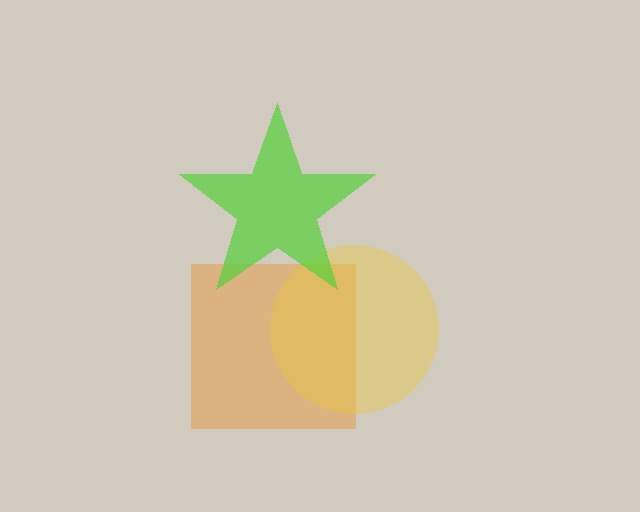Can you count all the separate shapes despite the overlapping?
Yes, there are 3 separate shapes.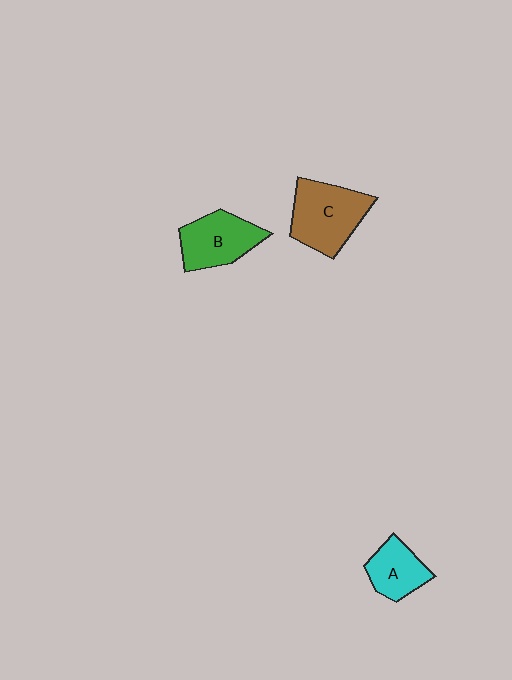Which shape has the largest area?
Shape C (brown).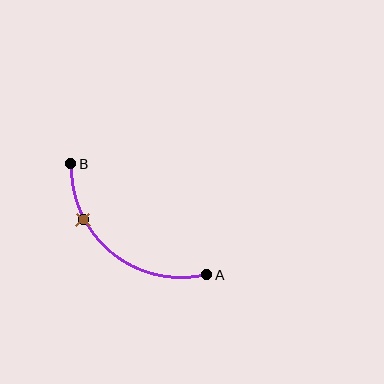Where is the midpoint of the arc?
The arc midpoint is the point on the curve farthest from the straight line joining A and B. It sits below and to the left of that line.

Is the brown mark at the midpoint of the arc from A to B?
No. The brown mark lies on the arc but is closer to endpoint B. The arc midpoint would be at the point on the curve equidistant along the arc from both A and B.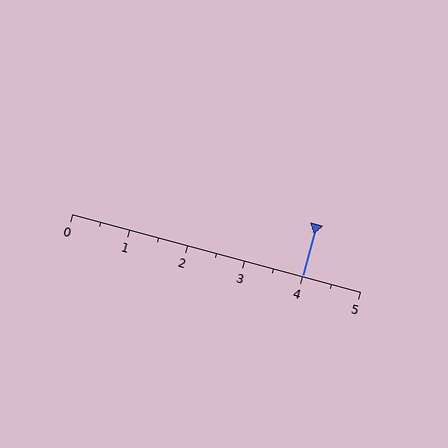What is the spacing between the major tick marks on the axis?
The major ticks are spaced 1 apart.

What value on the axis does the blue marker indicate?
The marker indicates approximately 4.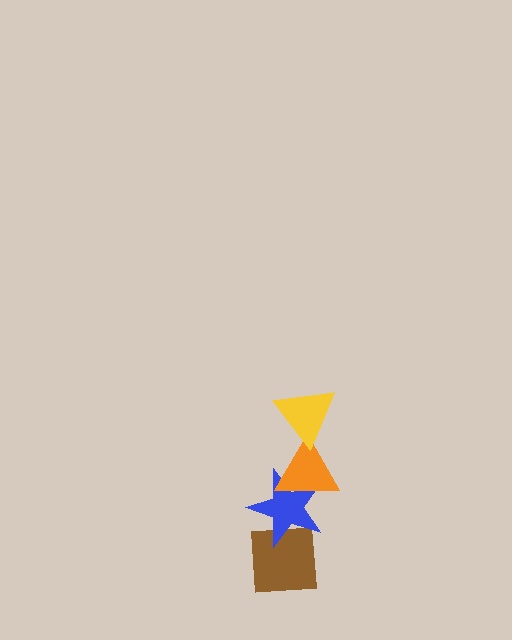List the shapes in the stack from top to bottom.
From top to bottom: the yellow triangle, the orange triangle, the blue star, the brown square.